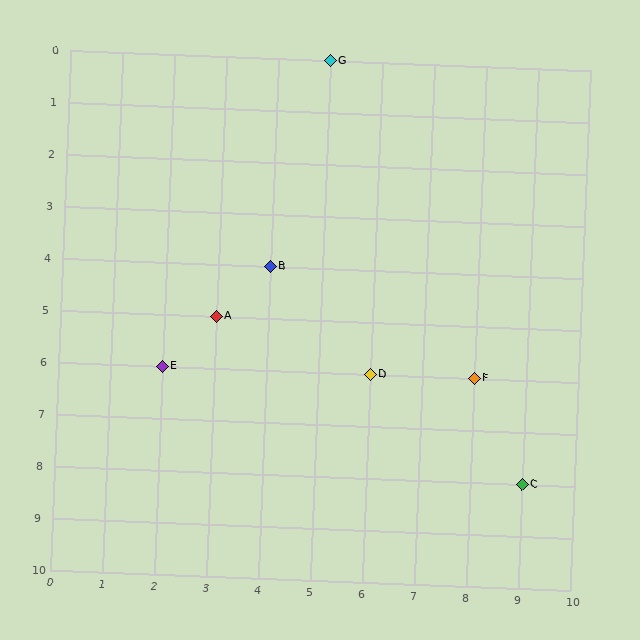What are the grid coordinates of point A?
Point A is at grid coordinates (3, 5).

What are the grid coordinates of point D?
Point D is at grid coordinates (6, 6).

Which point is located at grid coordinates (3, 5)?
Point A is at (3, 5).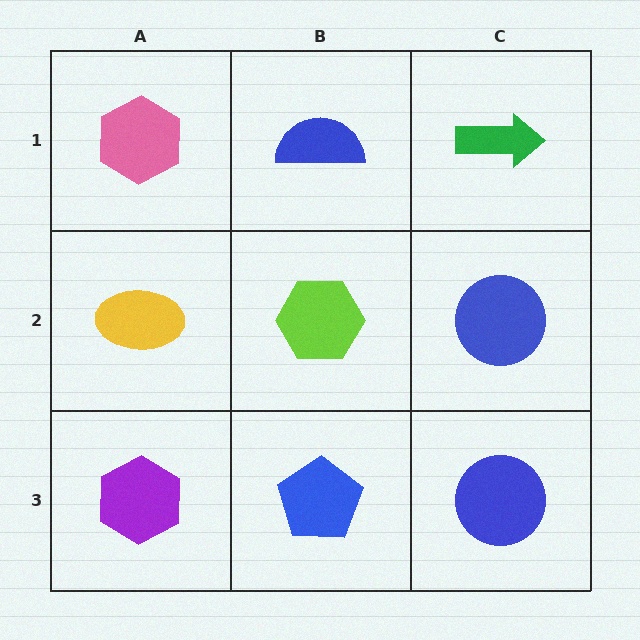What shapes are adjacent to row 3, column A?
A yellow ellipse (row 2, column A), a blue pentagon (row 3, column B).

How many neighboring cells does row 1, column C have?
2.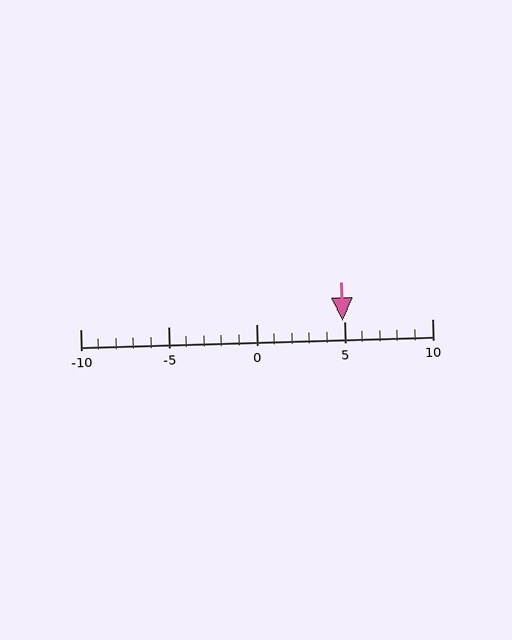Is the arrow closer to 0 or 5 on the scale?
The arrow is closer to 5.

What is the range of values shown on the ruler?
The ruler shows values from -10 to 10.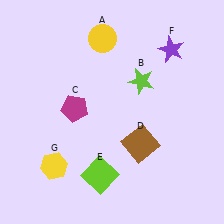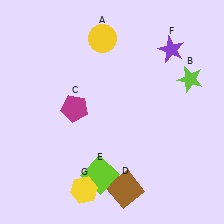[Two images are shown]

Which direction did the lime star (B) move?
The lime star (B) moved right.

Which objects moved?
The objects that moved are: the lime star (B), the brown square (D), the yellow hexagon (G).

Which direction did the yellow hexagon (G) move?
The yellow hexagon (G) moved right.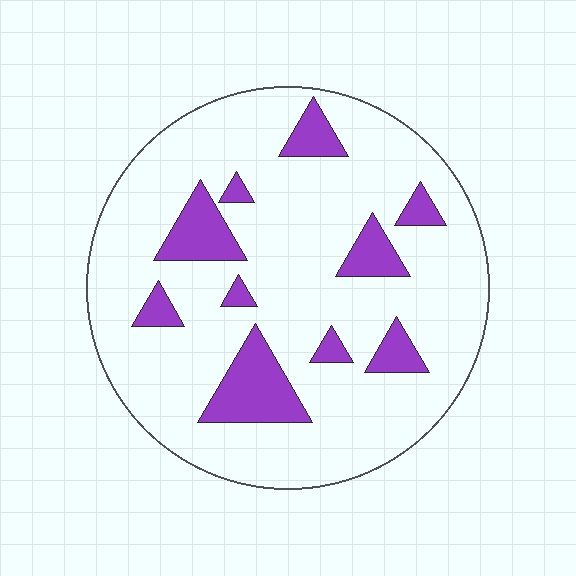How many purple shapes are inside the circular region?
10.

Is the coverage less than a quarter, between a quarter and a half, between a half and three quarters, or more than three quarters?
Less than a quarter.